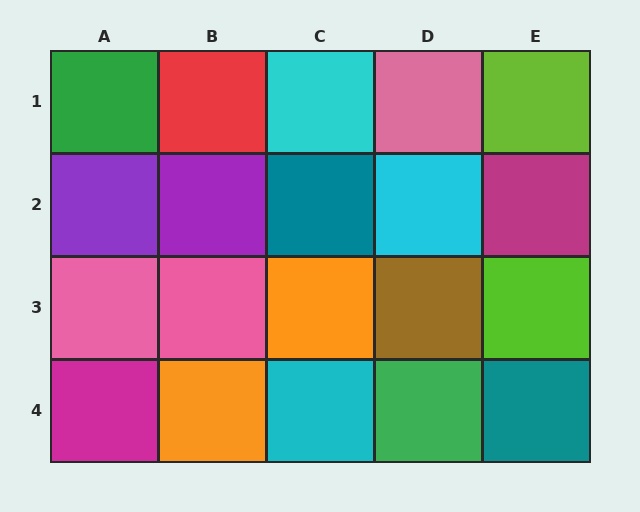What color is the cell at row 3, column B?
Pink.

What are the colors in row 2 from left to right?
Purple, purple, teal, cyan, magenta.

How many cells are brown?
1 cell is brown.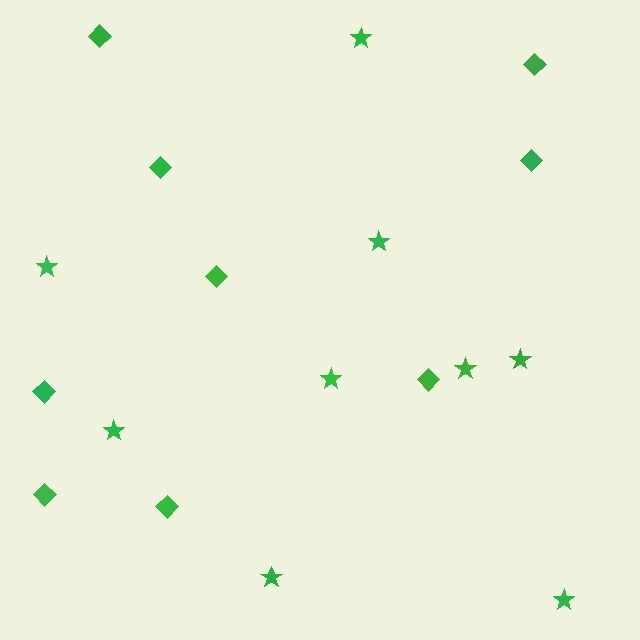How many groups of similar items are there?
There are 2 groups: one group of stars (9) and one group of diamonds (9).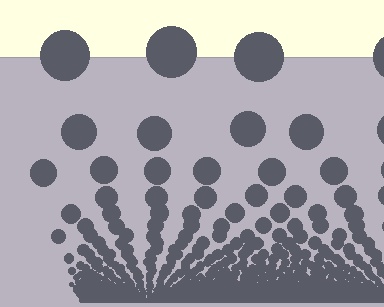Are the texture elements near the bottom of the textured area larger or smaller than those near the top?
Smaller. The gradient is inverted — elements near the bottom are smaller and denser.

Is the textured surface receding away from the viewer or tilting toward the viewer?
The surface appears to tilt toward the viewer. Texture elements get larger and sparser toward the top.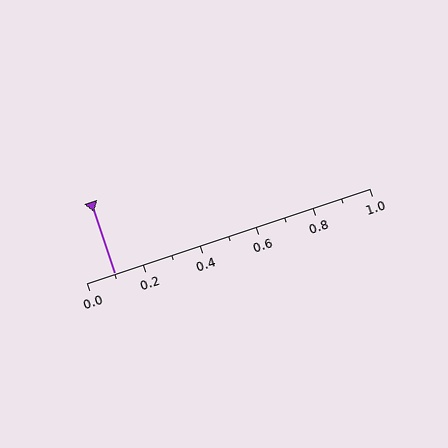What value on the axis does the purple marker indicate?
The marker indicates approximately 0.1.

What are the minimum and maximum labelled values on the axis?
The axis runs from 0.0 to 1.0.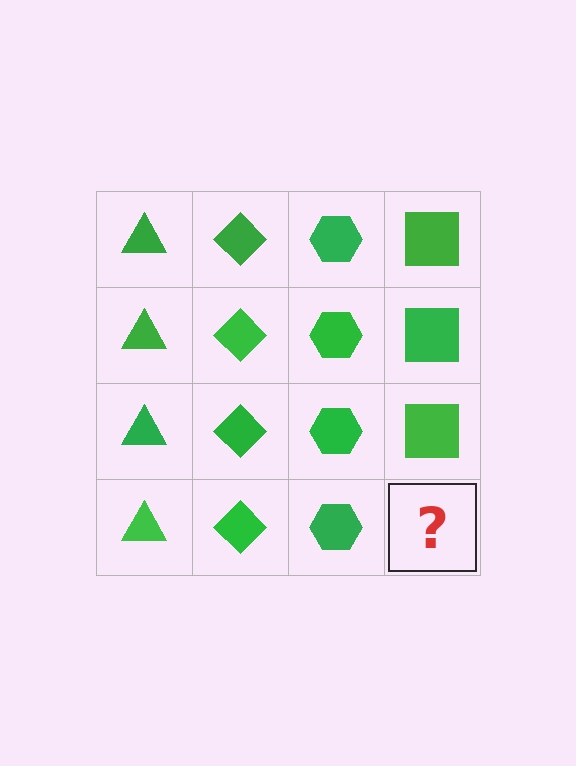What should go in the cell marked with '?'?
The missing cell should contain a green square.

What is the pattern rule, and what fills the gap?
The rule is that each column has a consistent shape. The gap should be filled with a green square.